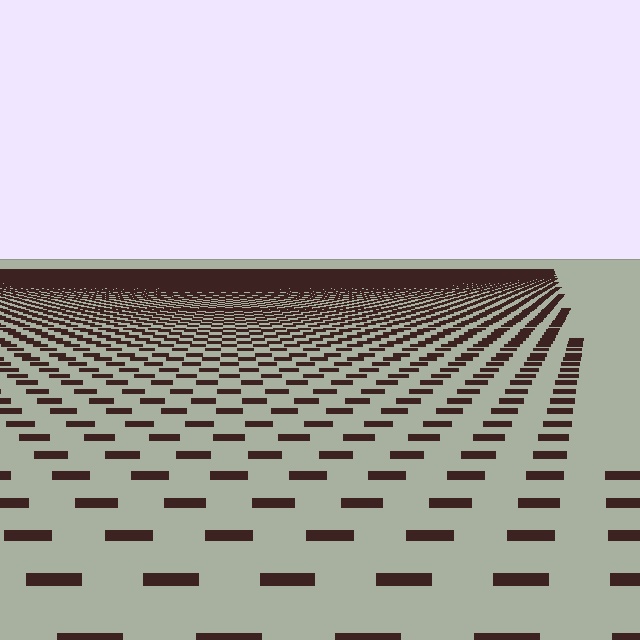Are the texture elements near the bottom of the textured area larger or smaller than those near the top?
Larger. Near the bottom, elements are closer to the viewer and appear at a bigger on-screen size.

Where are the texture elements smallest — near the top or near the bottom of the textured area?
Near the top.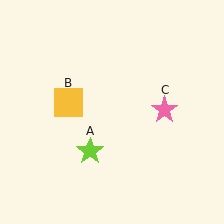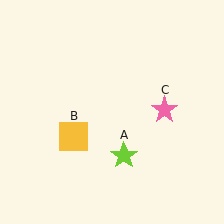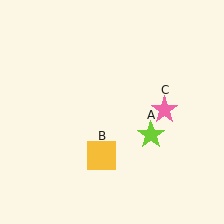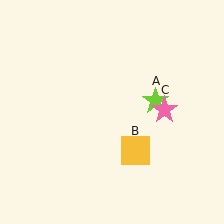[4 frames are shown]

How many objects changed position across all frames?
2 objects changed position: lime star (object A), yellow square (object B).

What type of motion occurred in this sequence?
The lime star (object A), yellow square (object B) rotated counterclockwise around the center of the scene.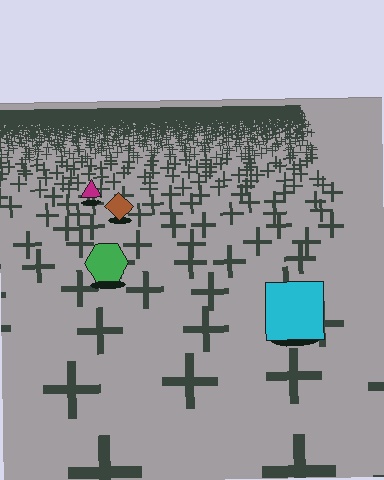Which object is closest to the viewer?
The cyan square is closest. The texture marks near it are larger and more spread out.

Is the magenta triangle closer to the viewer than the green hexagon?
No. The green hexagon is closer — you can tell from the texture gradient: the ground texture is coarser near it.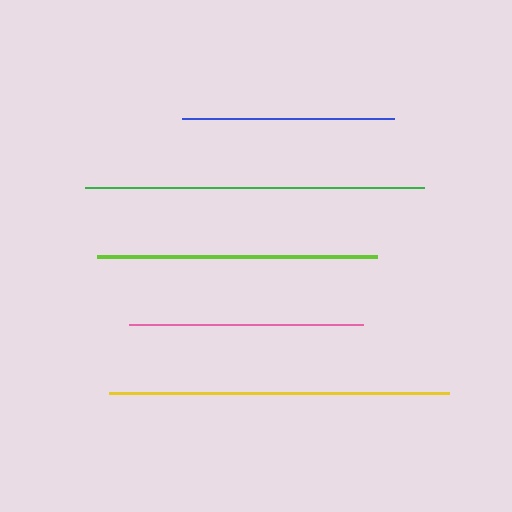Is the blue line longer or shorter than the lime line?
The lime line is longer than the blue line.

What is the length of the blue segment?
The blue segment is approximately 211 pixels long.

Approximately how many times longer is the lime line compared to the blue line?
The lime line is approximately 1.3 times the length of the blue line.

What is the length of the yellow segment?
The yellow segment is approximately 341 pixels long.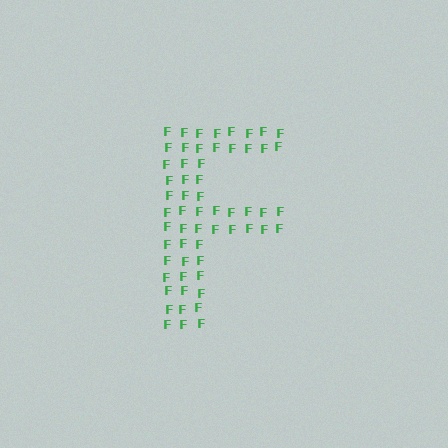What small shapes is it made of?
It is made of small letter F's.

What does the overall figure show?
The overall figure shows the letter F.